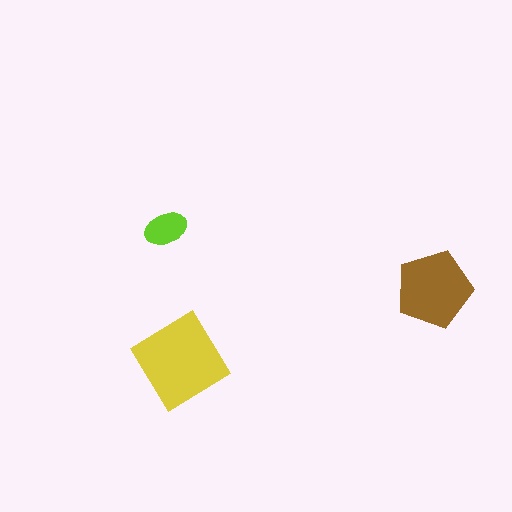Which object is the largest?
The yellow diamond.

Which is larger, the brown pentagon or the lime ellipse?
The brown pentagon.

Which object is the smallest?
The lime ellipse.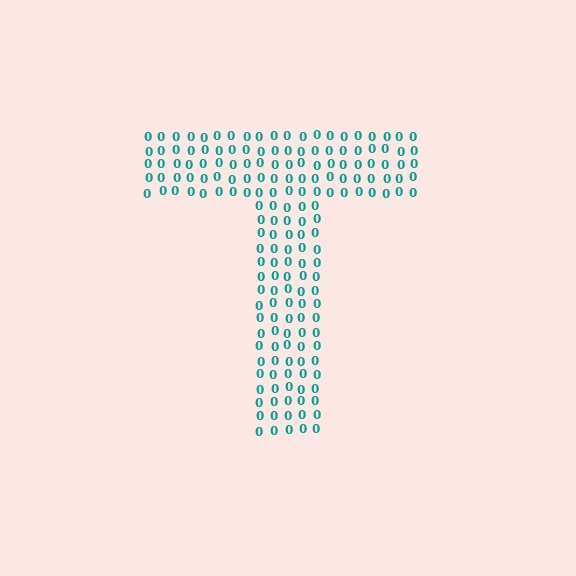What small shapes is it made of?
It is made of small digit 0's.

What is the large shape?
The large shape is the letter T.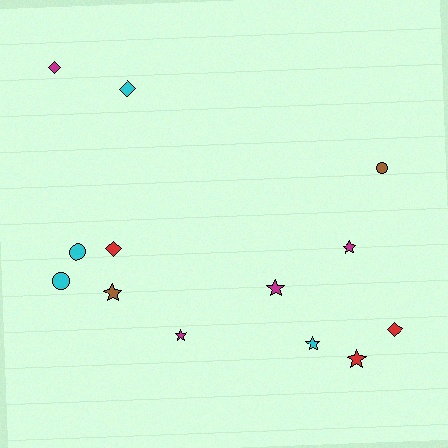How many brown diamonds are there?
There are no brown diamonds.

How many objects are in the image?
There are 13 objects.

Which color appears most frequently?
Cyan, with 4 objects.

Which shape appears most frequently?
Star, with 6 objects.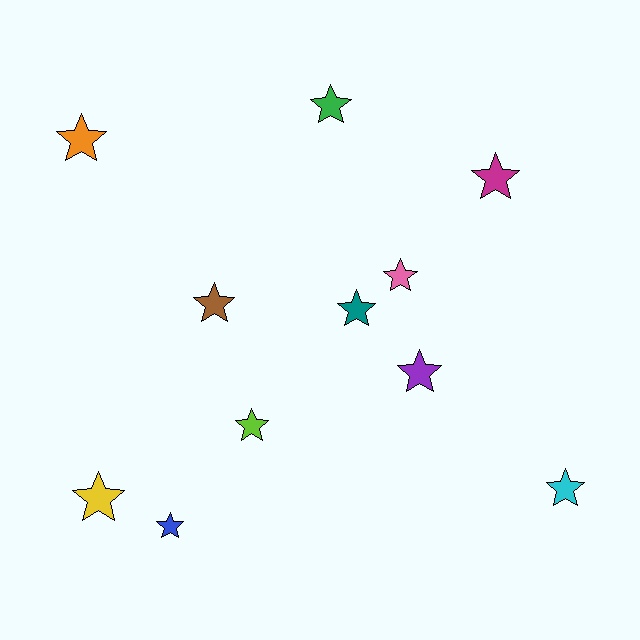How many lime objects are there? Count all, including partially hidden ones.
There is 1 lime object.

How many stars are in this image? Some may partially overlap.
There are 11 stars.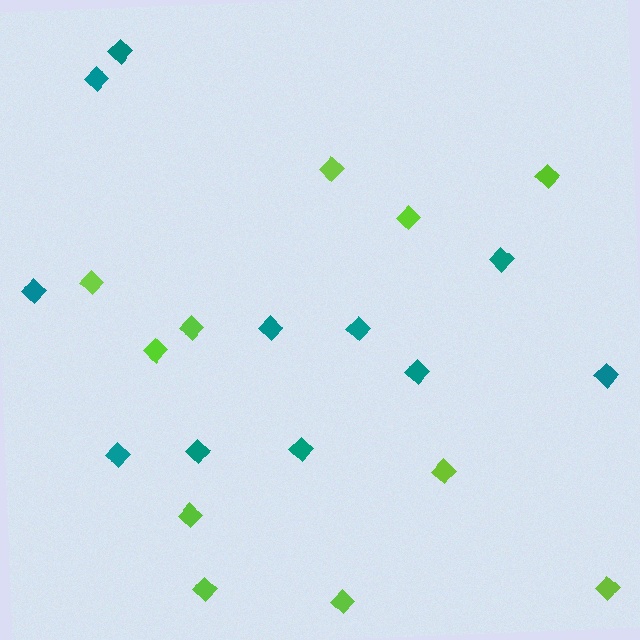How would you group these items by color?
There are 2 groups: one group of lime diamonds (11) and one group of teal diamonds (11).